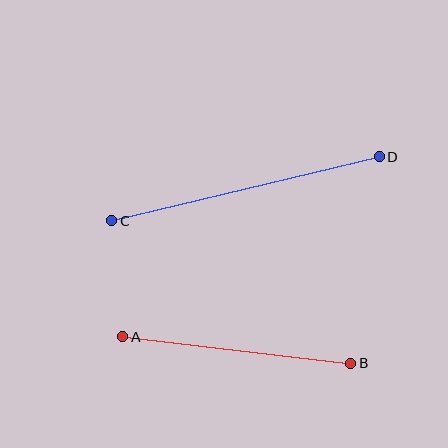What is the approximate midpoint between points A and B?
The midpoint is at approximately (237, 350) pixels.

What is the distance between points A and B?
The distance is approximately 230 pixels.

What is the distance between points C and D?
The distance is approximately 275 pixels.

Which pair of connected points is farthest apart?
Points C and D are farthest apart.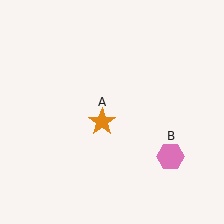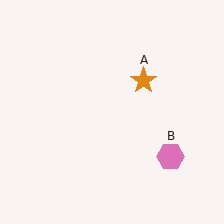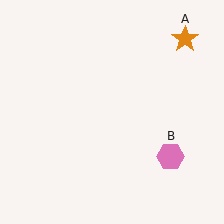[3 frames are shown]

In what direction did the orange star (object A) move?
The orange star (object A) moved up and to the right.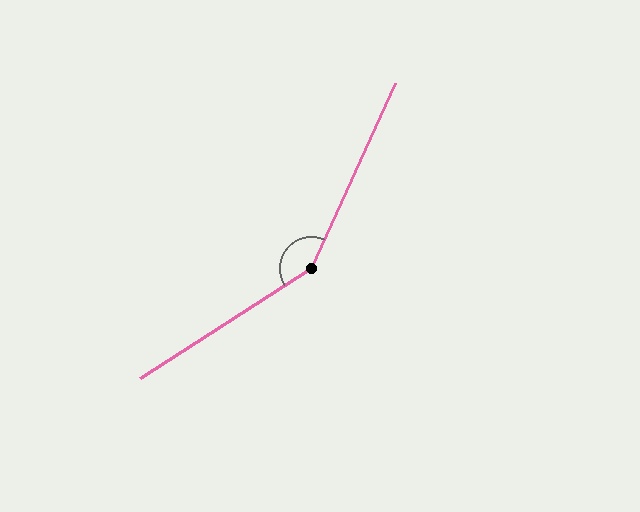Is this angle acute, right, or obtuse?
It is obtuse.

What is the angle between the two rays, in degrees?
Approximately 147 degrees.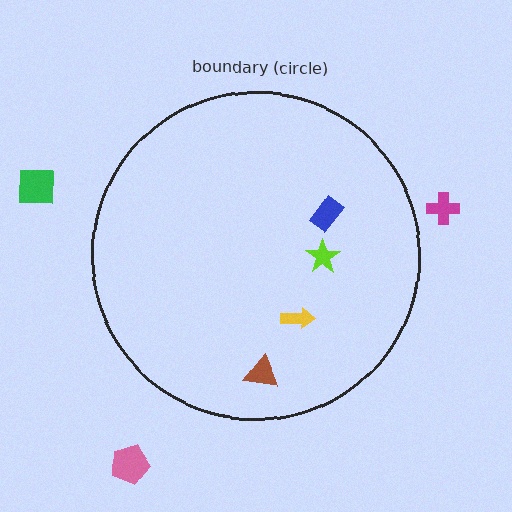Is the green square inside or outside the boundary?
Outside.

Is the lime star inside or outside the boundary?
Inside.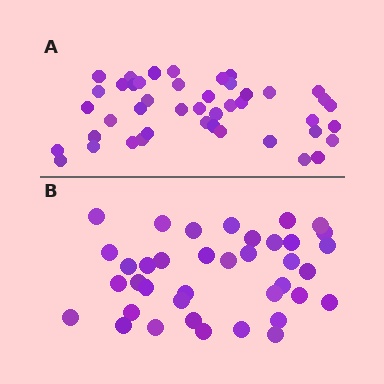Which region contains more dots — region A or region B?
Region A (the top region) has more dots.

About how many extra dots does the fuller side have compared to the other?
Region A has about 6 more dots than region B.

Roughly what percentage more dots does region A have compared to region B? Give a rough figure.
About 15% more.